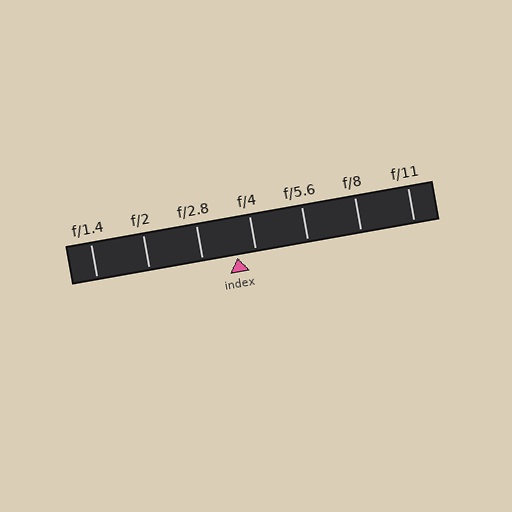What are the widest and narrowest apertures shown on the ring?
The widest aperture shown is f/1.4 and the narrowest is f/11.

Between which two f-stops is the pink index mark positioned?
The index mark is between f/2.8 and f/4.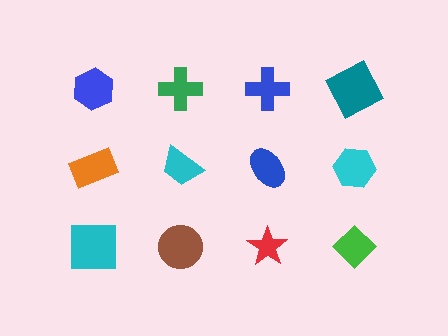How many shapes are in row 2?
4 shapes.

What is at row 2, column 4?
A cyan hexagon.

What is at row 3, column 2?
A brown circle.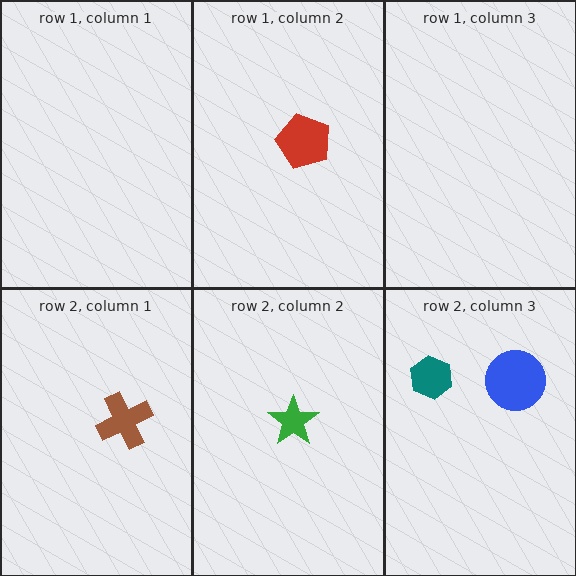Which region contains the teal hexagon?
The row 2, column 3 region.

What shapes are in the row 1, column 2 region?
The red pentagon.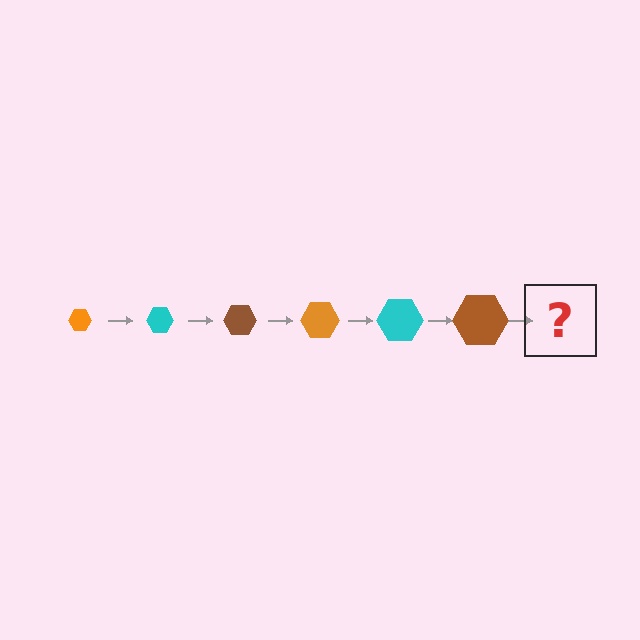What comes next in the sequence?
The next element should be an orange hexagon, larger than the previous one.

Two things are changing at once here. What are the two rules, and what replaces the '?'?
The two rules are that the hexagon grows larger each step and the color cycles through orange, cyan, and brown. The '?' should be an orange hexagon, larger than the previous one.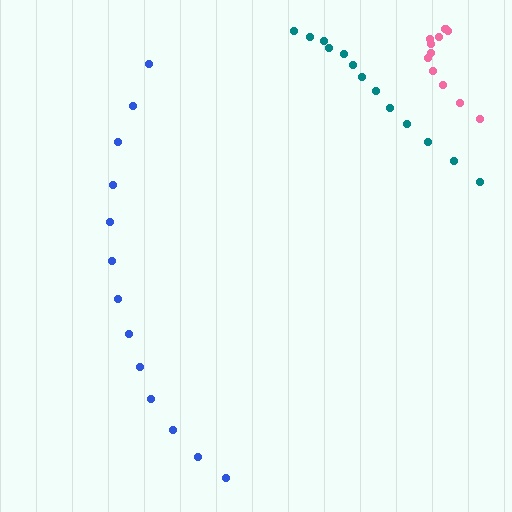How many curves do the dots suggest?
There are 3 distinct paths.